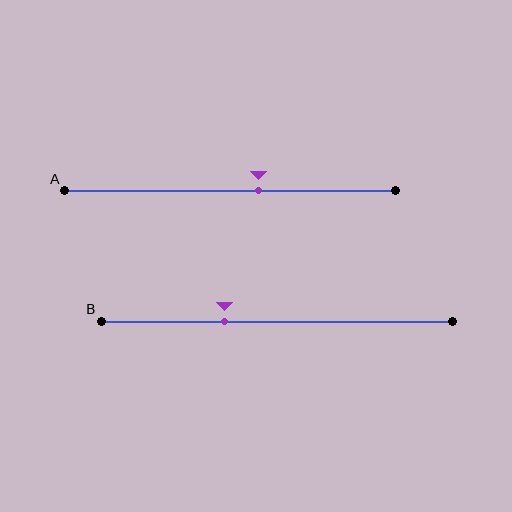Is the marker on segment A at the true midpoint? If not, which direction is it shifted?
No, the marker on segment A is shifted to the right by about 9% of the segment length.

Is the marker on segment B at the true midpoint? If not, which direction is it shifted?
No, the marker on segment B is shifted to the left by about 15% of the segment length.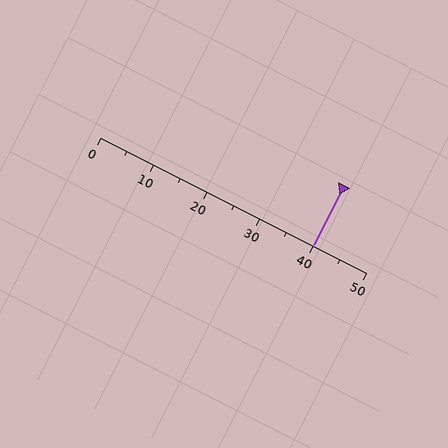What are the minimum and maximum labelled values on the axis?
The axis runs from 0 to 50.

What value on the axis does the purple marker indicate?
The marker indicates approximately 40.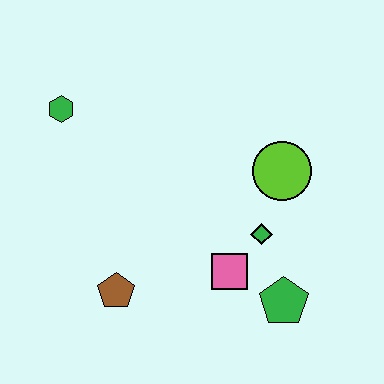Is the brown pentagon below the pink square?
Yes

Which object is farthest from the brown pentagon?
The lime circle is farthest from the brown pentagon.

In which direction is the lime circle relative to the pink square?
The lime circle is above the pink square.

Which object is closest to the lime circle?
The green diamond is closest to the lime circle.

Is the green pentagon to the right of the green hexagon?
Yes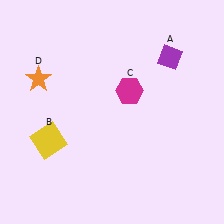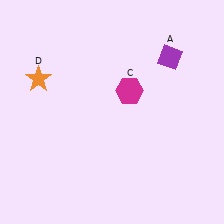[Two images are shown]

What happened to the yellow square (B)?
The yellow square (B) was removed in Image 2. It was in the bottom-left area of Image 1.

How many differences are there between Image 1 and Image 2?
There is 1 difference between the two images.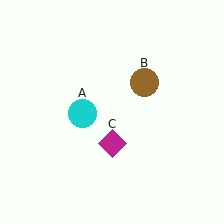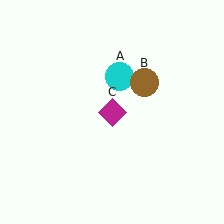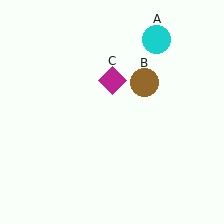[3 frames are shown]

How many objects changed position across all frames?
2 objects changed position: cyan circle (object A), magenta diamond (object C).